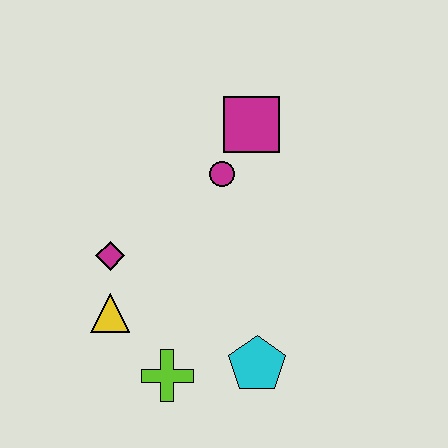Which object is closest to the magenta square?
The magenta circle is closest to the magenta square.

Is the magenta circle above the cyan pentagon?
Yes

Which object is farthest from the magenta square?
The lime cross is farthest from the magenta square.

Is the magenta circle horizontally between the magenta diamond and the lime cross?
No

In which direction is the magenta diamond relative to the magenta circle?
The magenta diamond is to the left of the magenta circle.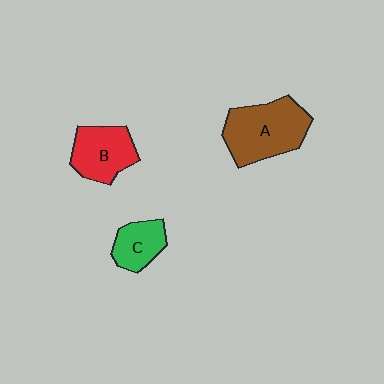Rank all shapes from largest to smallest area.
From largest to smallest: A (brown), B (red), C (green).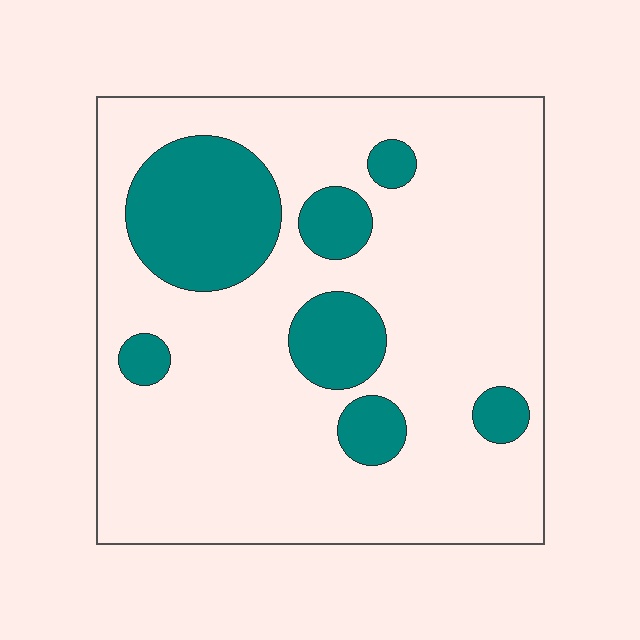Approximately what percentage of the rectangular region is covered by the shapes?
Approximately 20%.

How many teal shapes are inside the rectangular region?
7.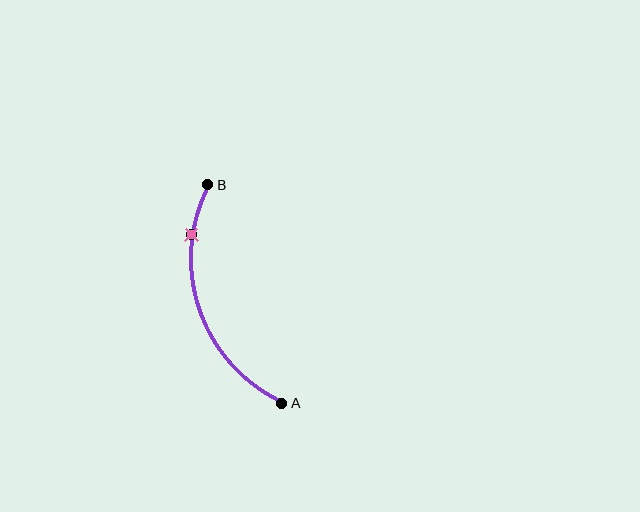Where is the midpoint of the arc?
The arc midpoint is the point on the curve farthest from the straight line joining A and B. It sits to the left of that line.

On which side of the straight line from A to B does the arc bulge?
The arc bulges to the left of the straight line connecting A and B.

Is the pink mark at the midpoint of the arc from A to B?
No. The pink mark lies on the arc but is closer to endpoint B. The arc midpoint would be at the point on the curve equidistant along the arc from both A and B.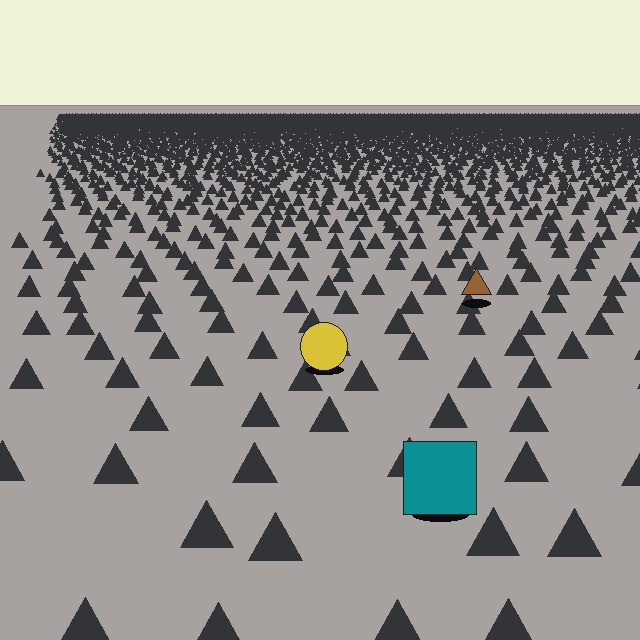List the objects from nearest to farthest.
From nearest to farthest: the teal square, the yellow circle, the brown triangle.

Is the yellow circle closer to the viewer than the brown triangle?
Yes. The yellow circle is closer — you can tell from the texture gradient: the ground texture is coarser near it.